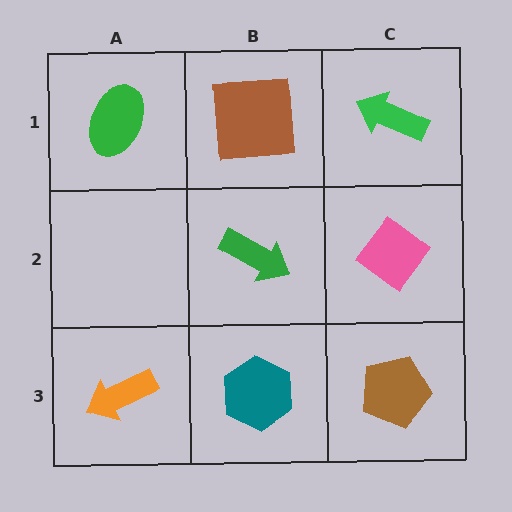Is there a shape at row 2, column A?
No, that cell is empty.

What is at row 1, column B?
A brown square.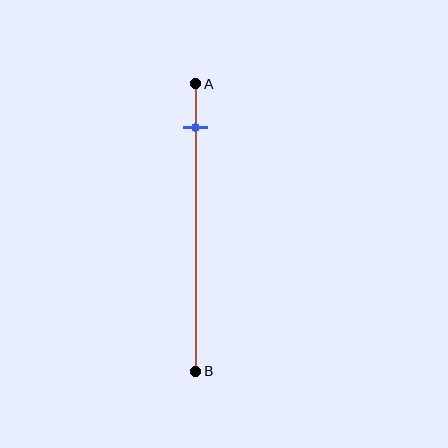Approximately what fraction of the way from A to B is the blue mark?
The blue mark is approximately 15% of the way from A to B.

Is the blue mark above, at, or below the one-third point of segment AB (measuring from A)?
The blue mark is above the one-third point of segment AB.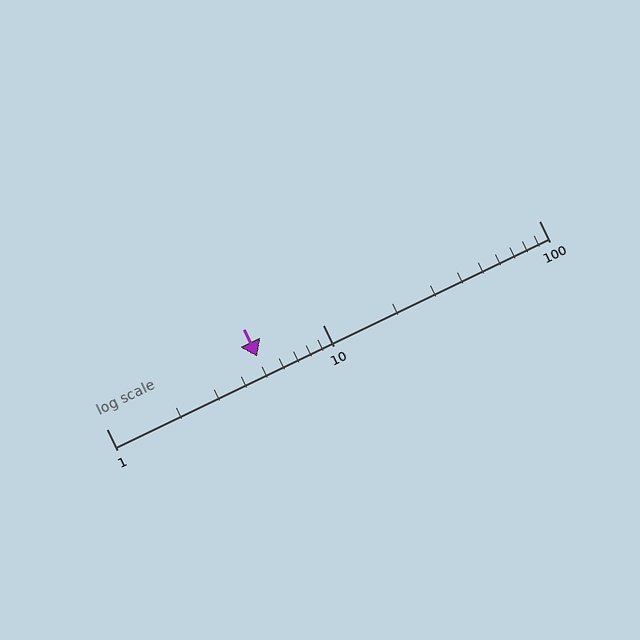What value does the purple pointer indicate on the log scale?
The pointer indicates approximately 5.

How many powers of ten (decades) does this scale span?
The scale spans 2 decades, from 1 to 100.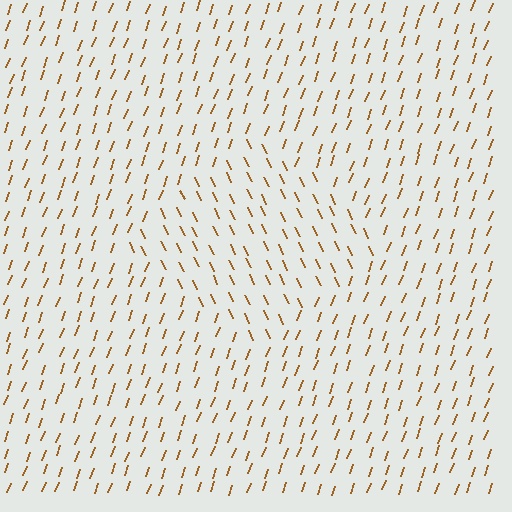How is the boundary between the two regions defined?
The boundary is defined purely by a change in line orientation (approximately 45 degrees difference). All lines are the same color and thickness.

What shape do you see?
I see a diamond.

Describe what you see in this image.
The image is filled with small brown line segments. A diamond region in the image has lines oriented differently from the surrounding lines, creating a visible texture boundary.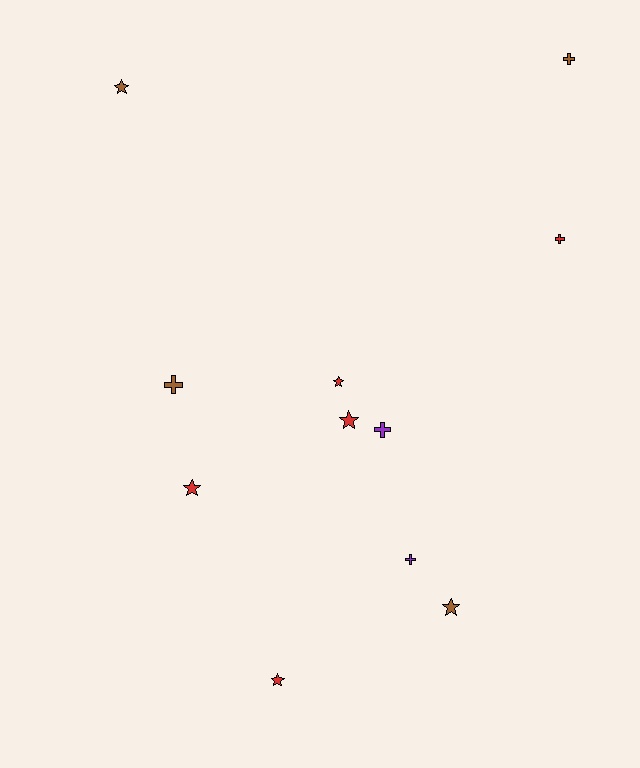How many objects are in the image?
There are 11 objects.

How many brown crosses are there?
There are 2 brown crosses.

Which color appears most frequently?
Red, with 5 objects.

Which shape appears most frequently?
Star, with 6 objects.